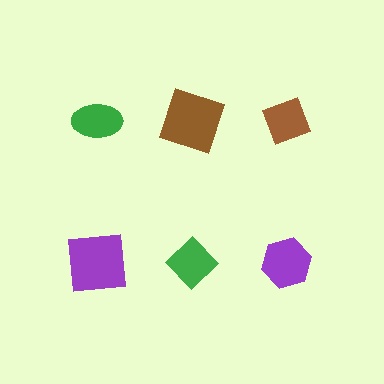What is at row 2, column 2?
A green diamond.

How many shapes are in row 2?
3 shapes.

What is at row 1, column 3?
A brown diamond.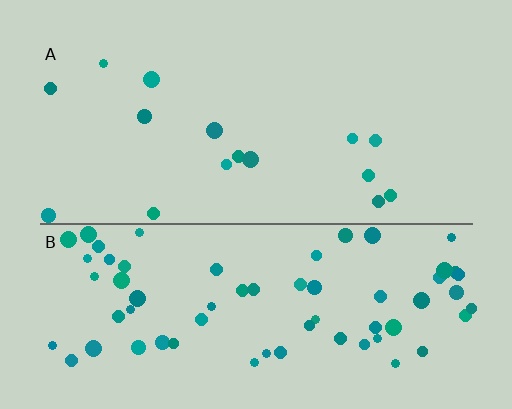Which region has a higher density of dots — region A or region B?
B (the bottom).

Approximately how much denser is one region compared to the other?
Approximately 4.2× — region B over region A.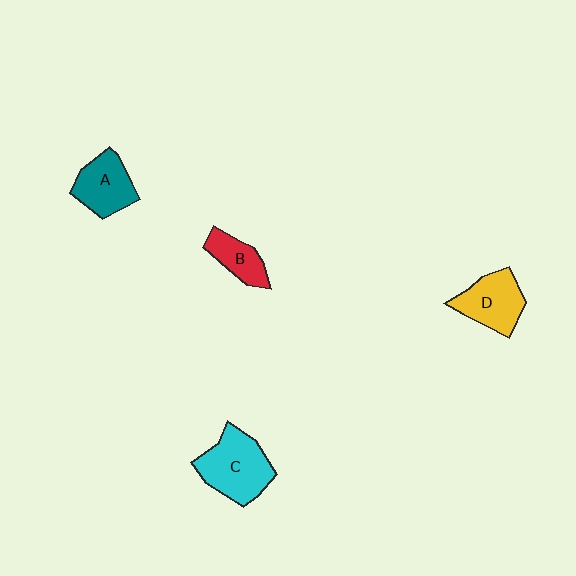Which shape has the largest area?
Shape C (cyan).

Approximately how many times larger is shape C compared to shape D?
Approximately 1.3 times.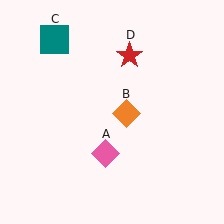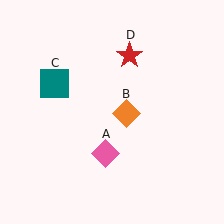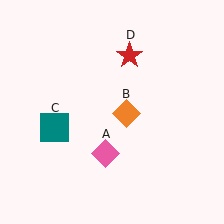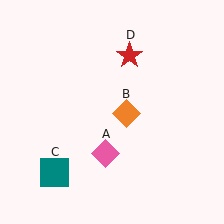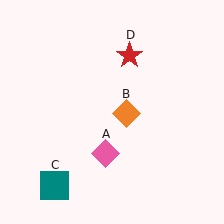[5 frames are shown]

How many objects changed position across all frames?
1 object changed position: teal square (object C).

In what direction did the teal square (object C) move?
The teal square (object C) moved down.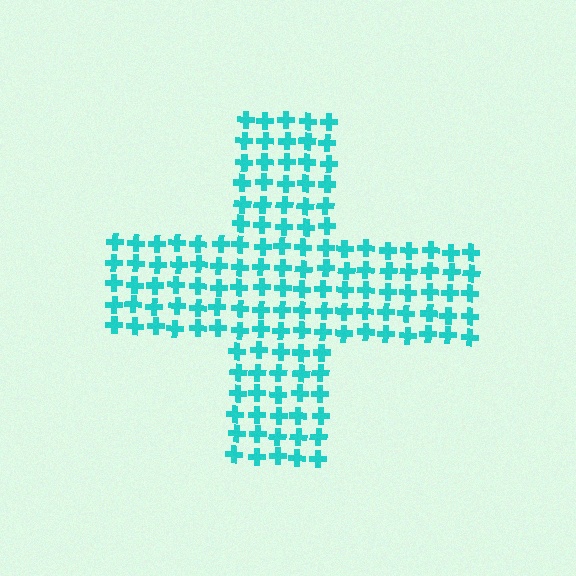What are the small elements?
The small elements are crosses.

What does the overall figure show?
The overall figure shows a cross.